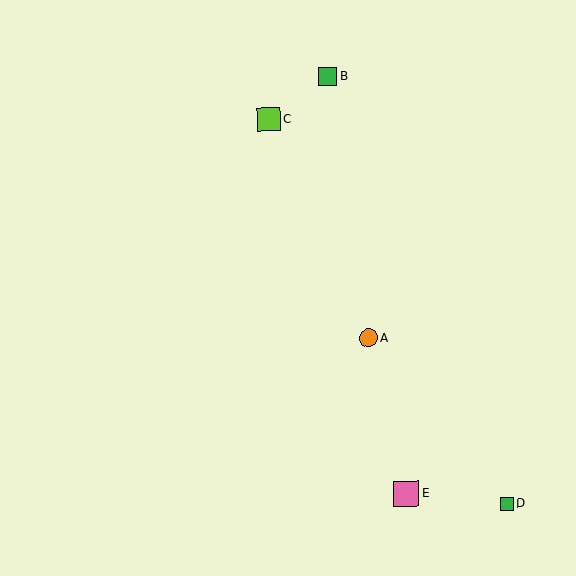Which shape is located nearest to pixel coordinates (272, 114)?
The lime square (labeled C) at (269, 119) is nearest to that location.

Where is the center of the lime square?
The center of the lime square is at (269, 119).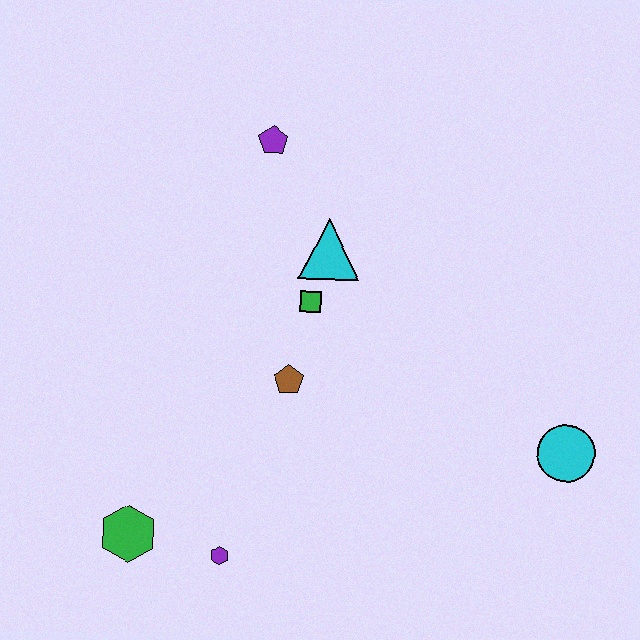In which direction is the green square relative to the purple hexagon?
The green square is above the purple hexagon.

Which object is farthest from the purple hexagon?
The purple pentagon is farthest from the purple hexagon.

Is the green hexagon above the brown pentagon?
No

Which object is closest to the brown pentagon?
The green square is closest to the brown pentagon.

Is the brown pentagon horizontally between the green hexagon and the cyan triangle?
Yes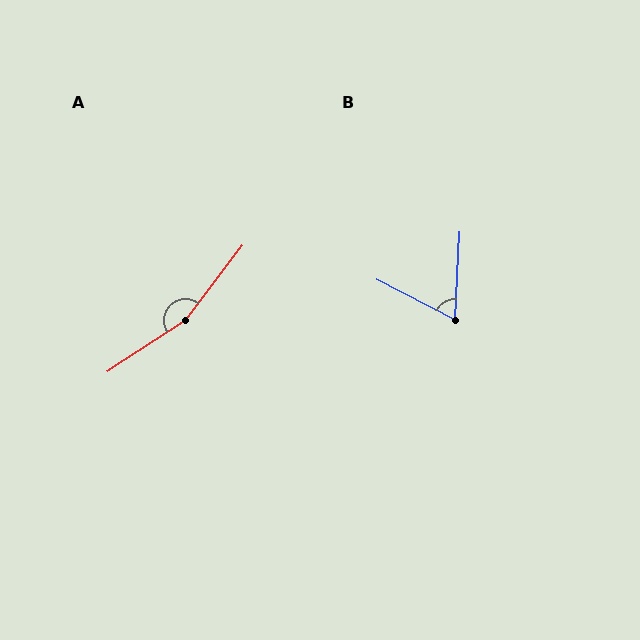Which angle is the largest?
A, at approximately 160 degrees.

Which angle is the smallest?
B, at approximately 65 degrees.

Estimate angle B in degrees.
Approximately 65 degrees.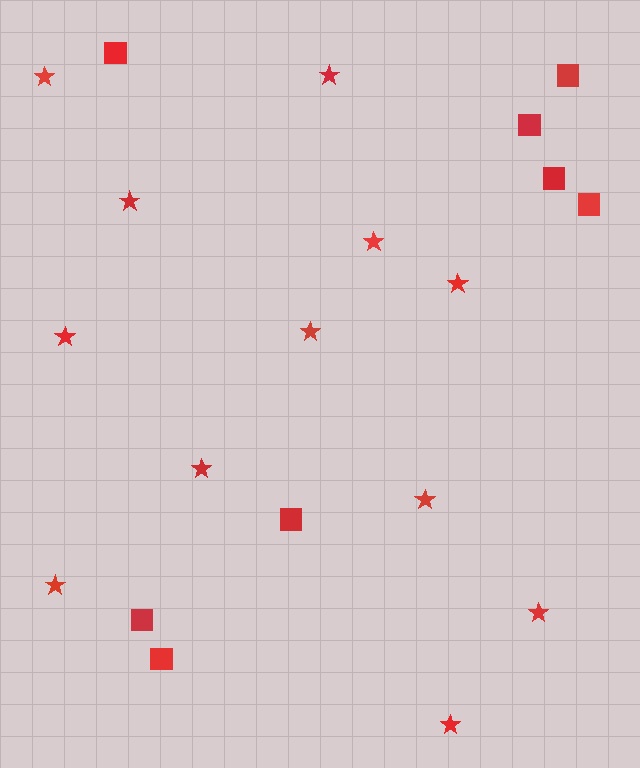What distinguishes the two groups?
There are 2 groups: one group of squares (8) and one group of stars (12).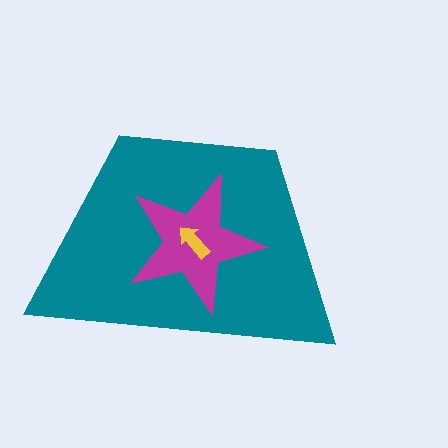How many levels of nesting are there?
3.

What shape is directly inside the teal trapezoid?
The magenta star.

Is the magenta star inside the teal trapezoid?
Yes.